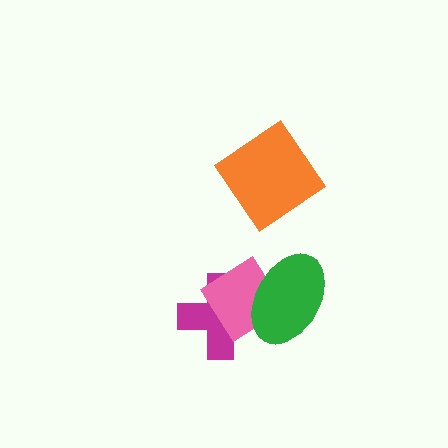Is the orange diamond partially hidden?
No, no other shape covers it.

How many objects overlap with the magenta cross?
2 objects overlap with the magenta cross.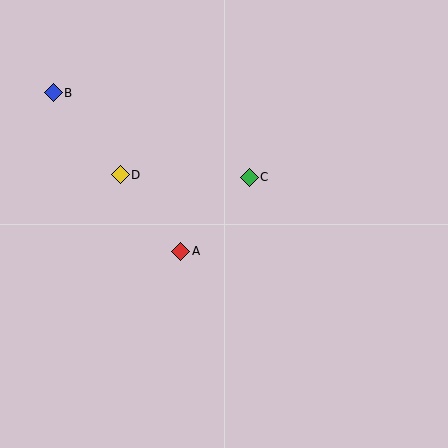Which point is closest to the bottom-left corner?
Point A is closest to the bottom-left corner.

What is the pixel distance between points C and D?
The distance between C and D is 129 pixels.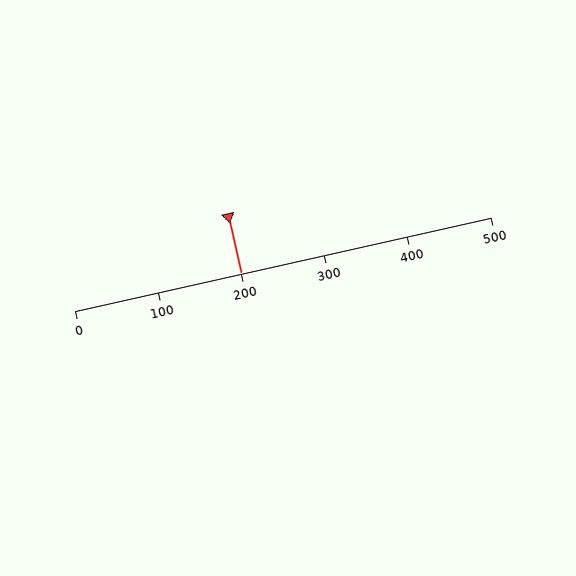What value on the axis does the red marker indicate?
The marker indicates approximately 200.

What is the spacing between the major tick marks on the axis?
The major ticks are spaced 100 apart.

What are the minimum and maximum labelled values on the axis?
The axis runs from 0 to 500.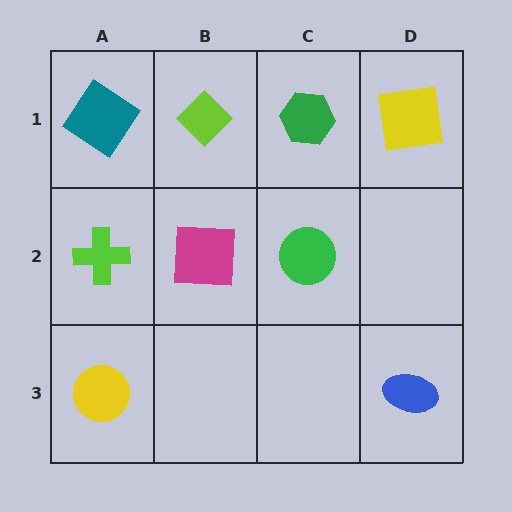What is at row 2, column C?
A green circle.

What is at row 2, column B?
A magenta square.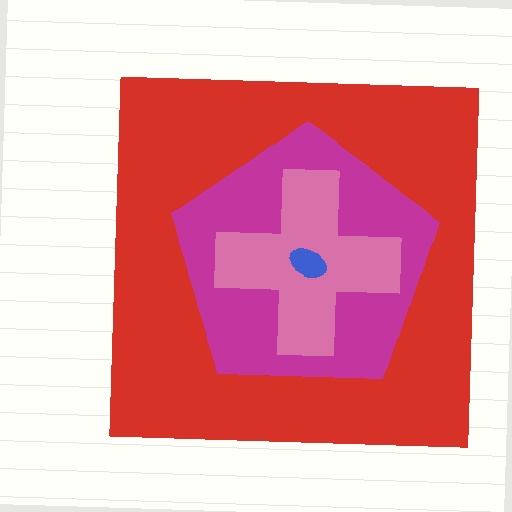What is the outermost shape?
The red square.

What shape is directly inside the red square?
The magenta pentagon.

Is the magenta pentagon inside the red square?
Yes.